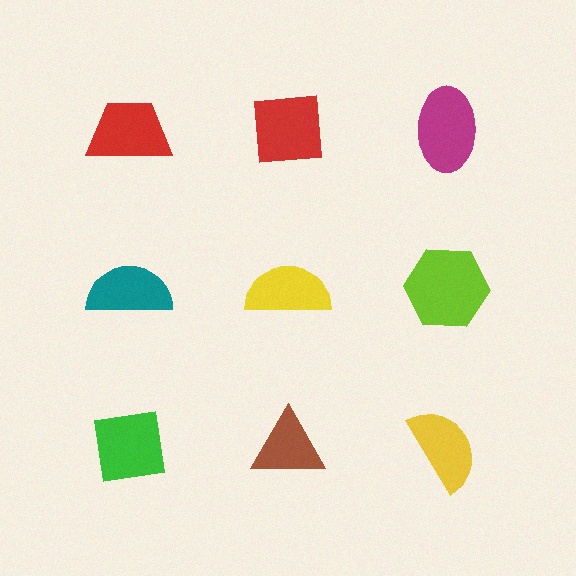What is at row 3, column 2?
A brown triangle.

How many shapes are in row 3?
3 shapes.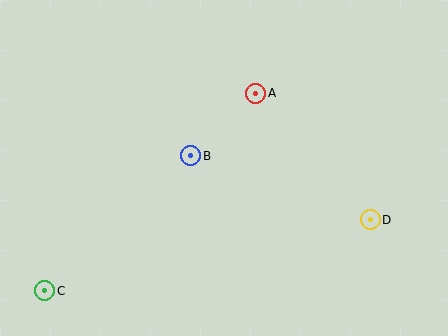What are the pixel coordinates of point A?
Point A is at (256, 93).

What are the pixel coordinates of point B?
Point B is at (191, 156).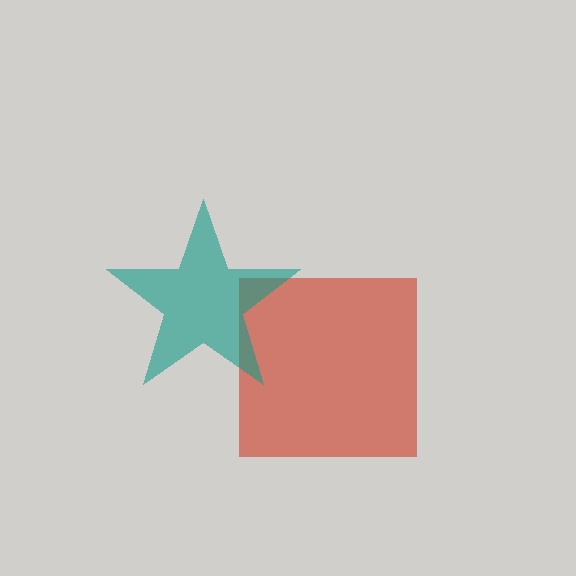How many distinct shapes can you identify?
There are 2 distinct shapes: a red square, a teal star.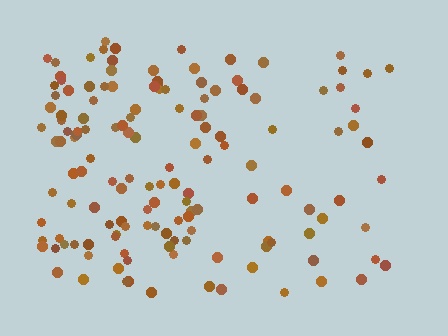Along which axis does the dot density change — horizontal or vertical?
Horizontal.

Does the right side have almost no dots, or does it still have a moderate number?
Still a moderate number, just noticeably fewer than the left.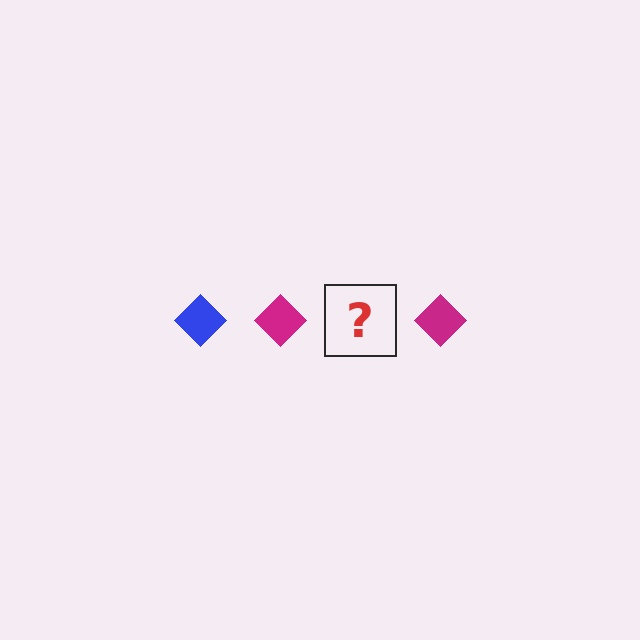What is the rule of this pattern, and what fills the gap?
The rule is that the pattern cycles through blue, magenta diamonds. The gap should be filled with a blue diamond.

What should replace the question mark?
The question mark should be replaced with a blue diamond.